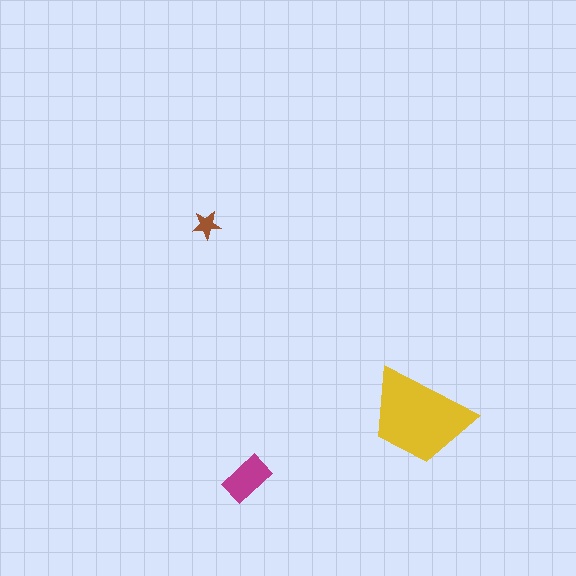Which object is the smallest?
The brown star.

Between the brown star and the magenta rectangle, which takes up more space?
The magenta rectangle.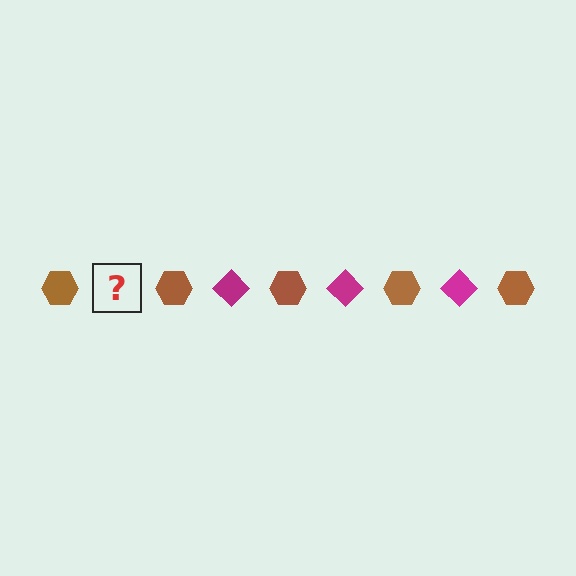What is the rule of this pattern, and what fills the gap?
The rule is that the pattern alternates between brown hexagon and magenta diamond. The gap should be filled with a magenta diamond.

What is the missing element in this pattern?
The missing element is a magenta diamond.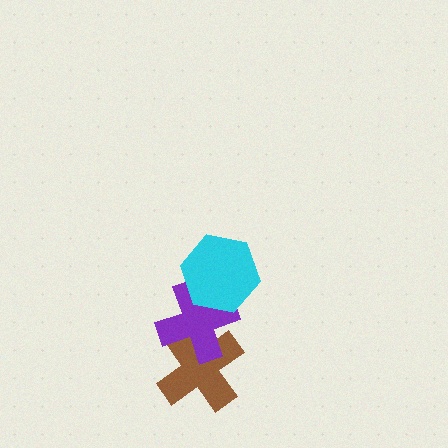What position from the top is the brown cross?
The brown cross is 3rd from the top.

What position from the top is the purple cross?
The purple cross is 2nd from the top.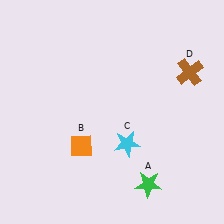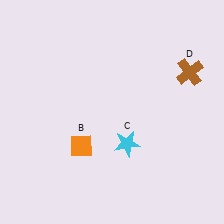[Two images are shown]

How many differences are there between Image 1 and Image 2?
There is 1 difference between the two images.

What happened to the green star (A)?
The green star (A) was removed in Image 2. It was in the bottom-right area of Image 1.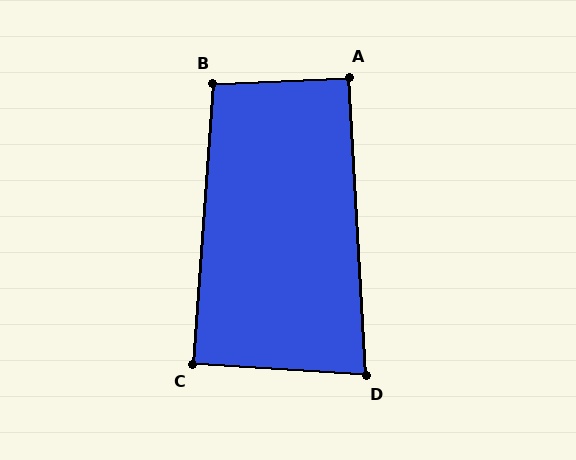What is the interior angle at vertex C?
Approximately 89 degrees (approximately right).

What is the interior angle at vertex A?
Approximately 91 degrees (approximately right).